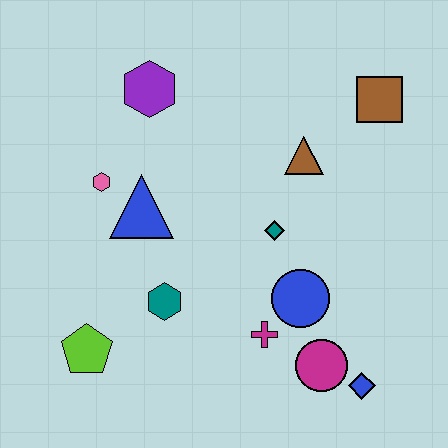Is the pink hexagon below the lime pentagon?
No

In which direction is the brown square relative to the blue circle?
The brown square is above the blue circle.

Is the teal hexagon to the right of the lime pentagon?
Yes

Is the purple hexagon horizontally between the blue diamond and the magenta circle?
No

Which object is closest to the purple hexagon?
The pink hexagon is closest to the purple hexagon.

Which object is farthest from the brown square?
The lime pentagon is farthest from the brown square.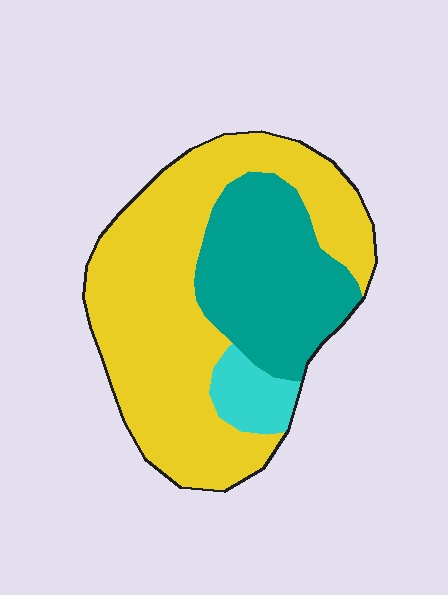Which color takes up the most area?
Yellow, at roughly 60%.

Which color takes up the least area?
Cyan, at roughly 5%.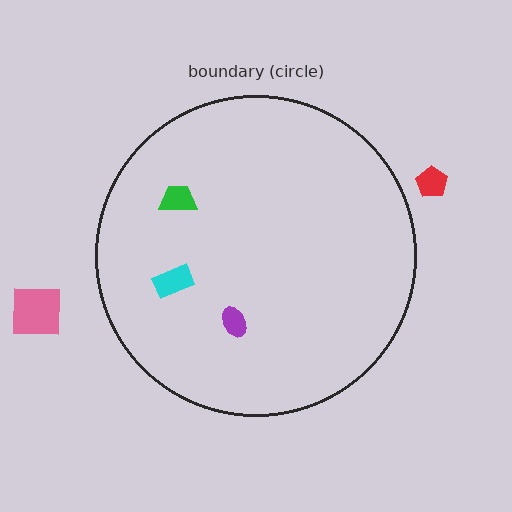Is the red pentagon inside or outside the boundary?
Outside.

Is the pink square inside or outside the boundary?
Outside.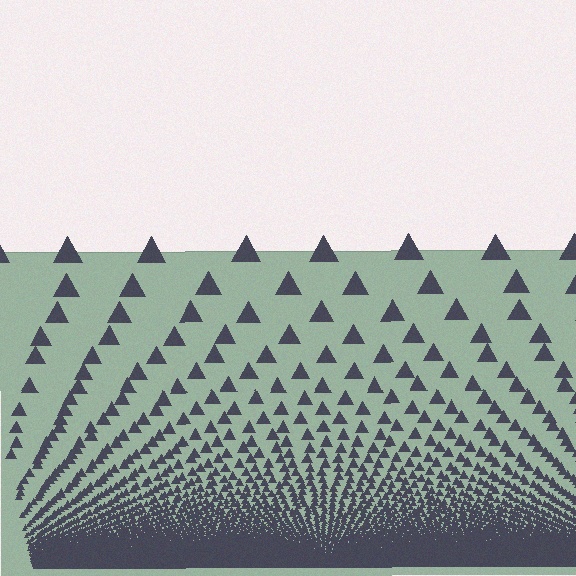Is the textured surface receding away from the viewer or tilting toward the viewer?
The surface appears to tilt toward the viewer. Texture elements get larger and sparser toward the top.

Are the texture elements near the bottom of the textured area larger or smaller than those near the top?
Smaller. The gradient is inverted — elements near the bottom are smaller and denser.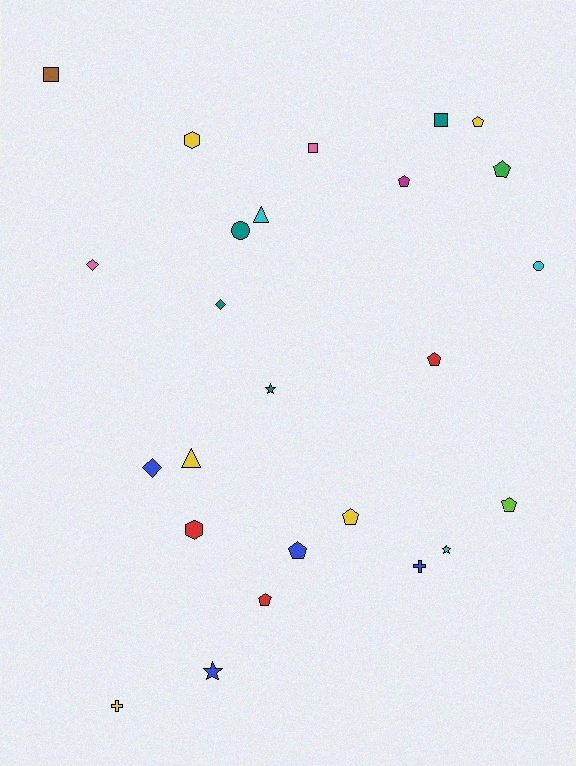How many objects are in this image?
There are 25 objects.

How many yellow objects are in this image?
There are 5 yellow objects.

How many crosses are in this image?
There are 2 crosses.